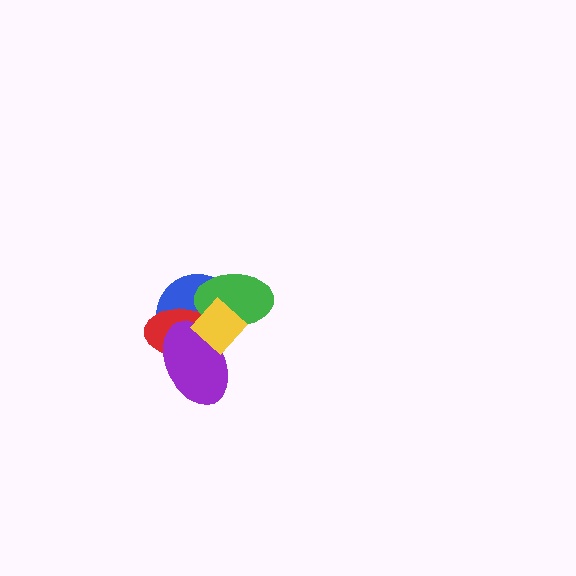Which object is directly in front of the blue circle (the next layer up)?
The red ellipse is directly in front of the blue circle.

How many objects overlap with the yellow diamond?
4 objects overlap with the yellow diamond.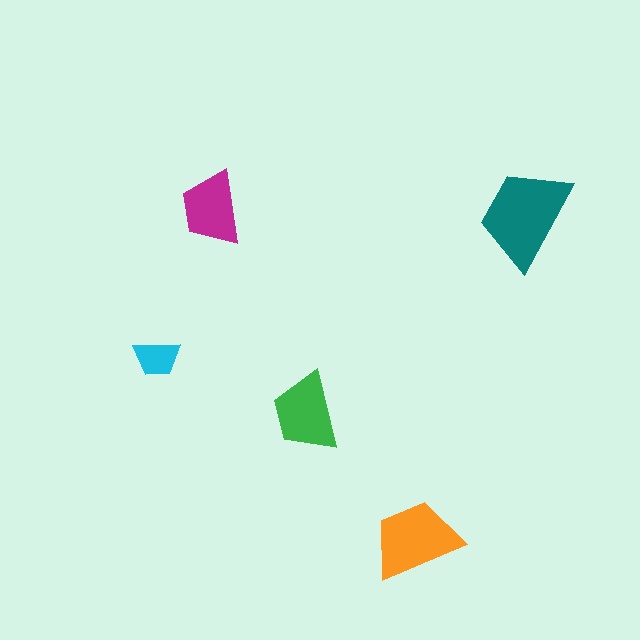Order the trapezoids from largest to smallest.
the teal one, the orange one, the green one, the magenta one, the cyan one.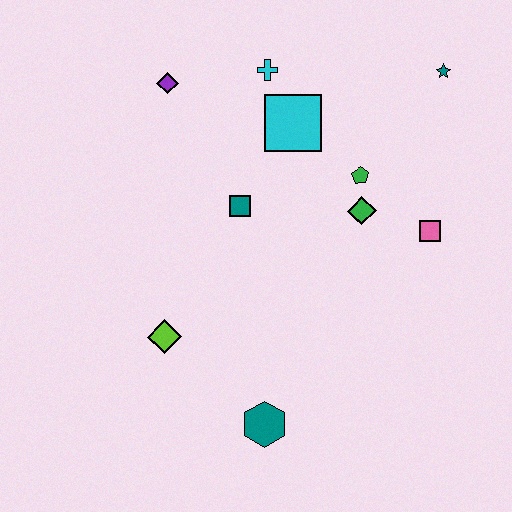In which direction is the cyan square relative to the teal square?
The cyan square is above the teal square.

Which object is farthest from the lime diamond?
The teal star is farthest from the lime diamond.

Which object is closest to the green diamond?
The green pentagon is closest to the green diamond.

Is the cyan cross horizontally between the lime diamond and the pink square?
Yes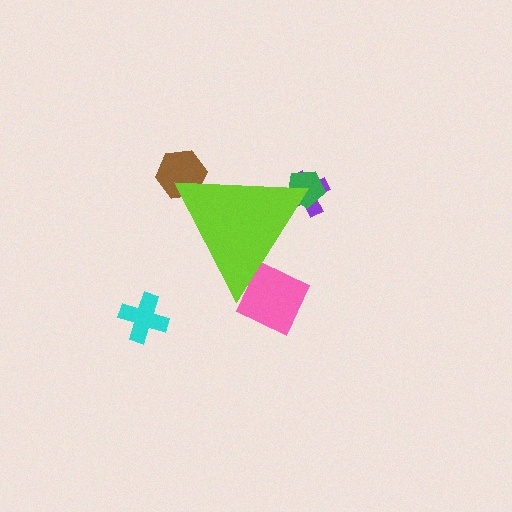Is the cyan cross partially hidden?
No, the cyan cross is fully visible.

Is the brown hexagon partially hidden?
Yes, the brown hexagon is partially hidden behind the lime triangle.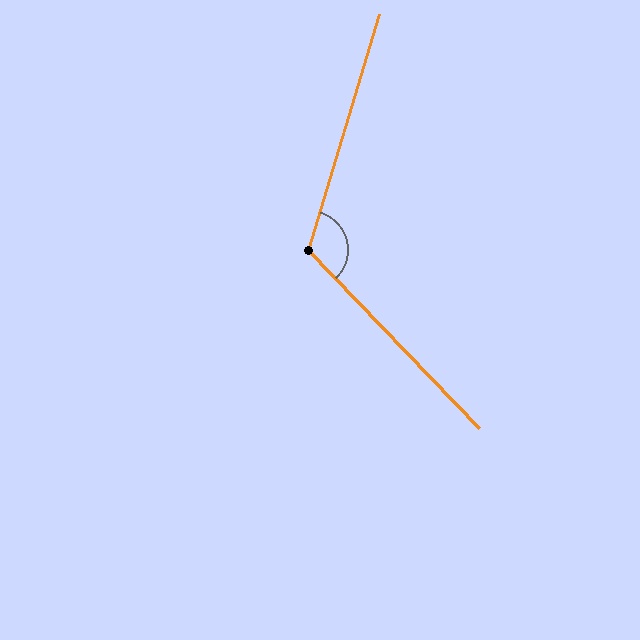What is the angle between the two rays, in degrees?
Approximately 119 degrees.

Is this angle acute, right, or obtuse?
It is obtuse.